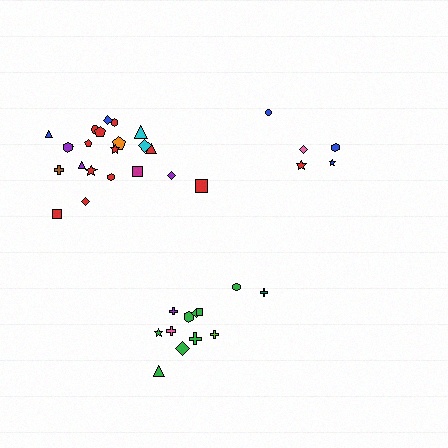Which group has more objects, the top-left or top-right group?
The top-left group.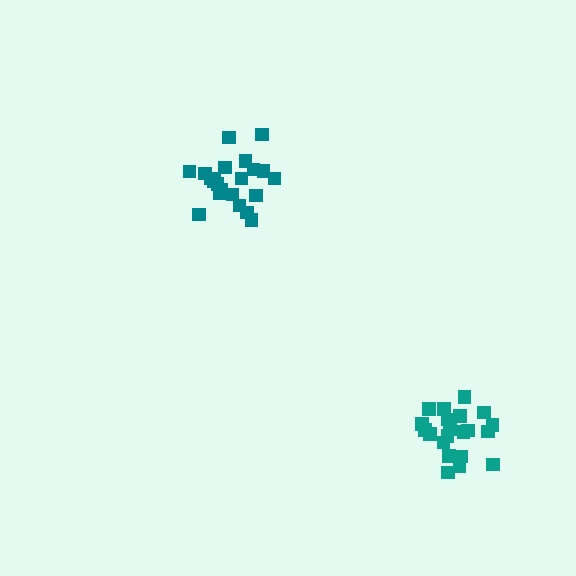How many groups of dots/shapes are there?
There are 2 groups.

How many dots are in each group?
Group 1: 21 dots, Group 2: 21 dots (42 total).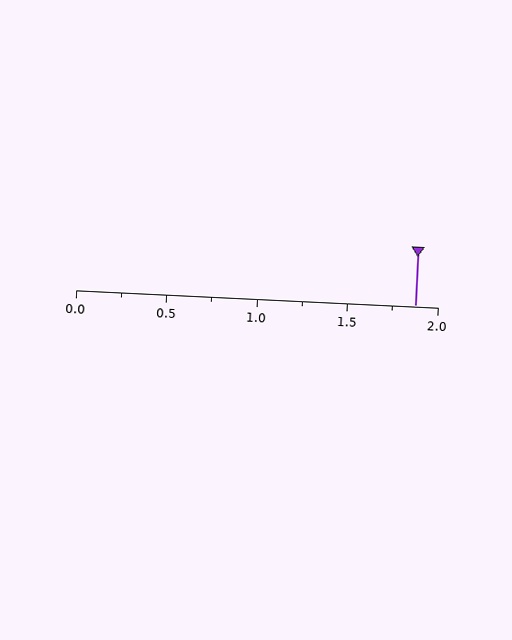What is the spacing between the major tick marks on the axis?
The major ticks are spaced 0.5 apart.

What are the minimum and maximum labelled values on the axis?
The axis runs from 0.0 to 2.0.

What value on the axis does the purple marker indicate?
The marker indicates approximately 1.88.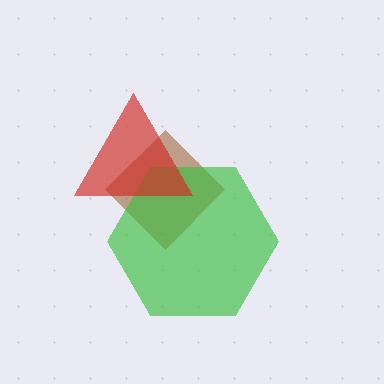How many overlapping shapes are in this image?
There are 3 overlapping shapes in the image.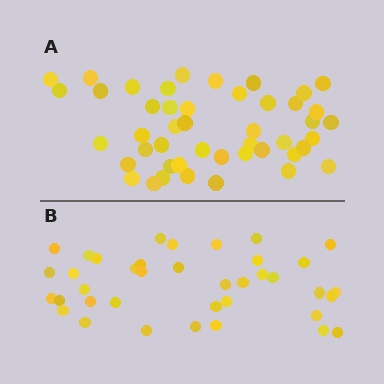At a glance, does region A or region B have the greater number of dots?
Region A (the top region) has more dots.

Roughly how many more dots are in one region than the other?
Region A has roughly 8 or so more dots than region B.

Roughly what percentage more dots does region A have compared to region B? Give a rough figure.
About 20% more.